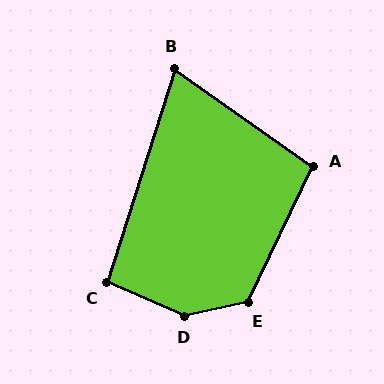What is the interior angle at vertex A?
Approximately 99 degrees (obtuse).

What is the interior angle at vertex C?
Approximately 96 degrees (obtuse).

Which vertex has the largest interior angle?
D, at approximately 145 degrees.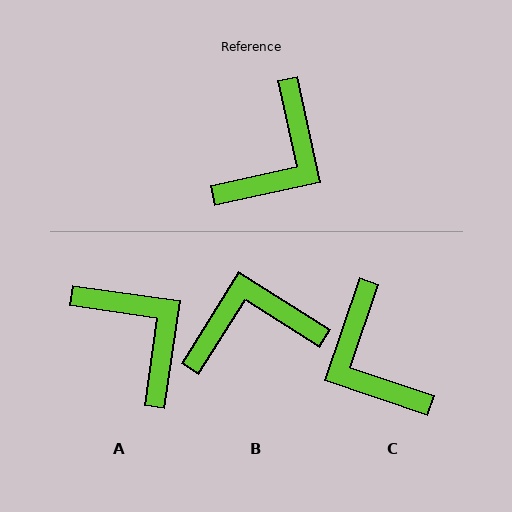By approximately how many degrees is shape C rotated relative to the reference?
Approximately 121 degrees clockwise.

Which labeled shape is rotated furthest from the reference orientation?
B, about 136 degrees away.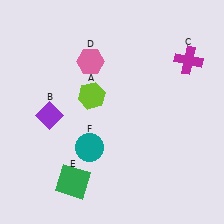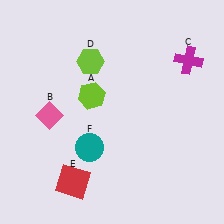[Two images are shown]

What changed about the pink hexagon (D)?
In Image 1, D is pink. In Image 2, it changed to lime.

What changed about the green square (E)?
In Image 1, E is green. In Image 2, it changed to red.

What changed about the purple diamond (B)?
In Image 1, B is purple. In Image 2, it changed to pink.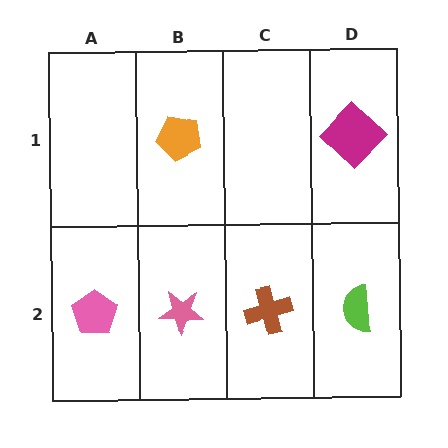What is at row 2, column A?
A pink pentagon.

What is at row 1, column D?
A magenta diamond.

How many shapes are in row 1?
2 shapes.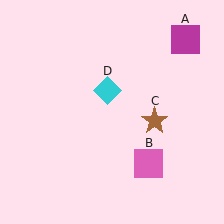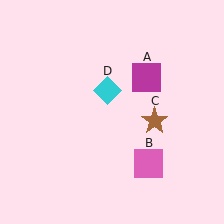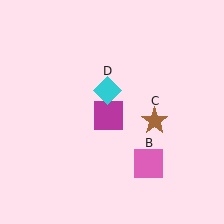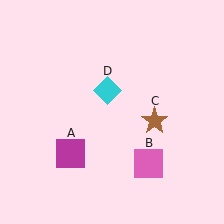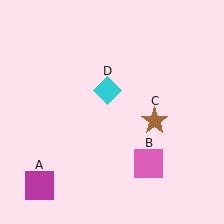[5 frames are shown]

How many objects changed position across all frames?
1 object changed position: magenta square (object A).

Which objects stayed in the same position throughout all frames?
Pink square (object B) and brown star (object C) and cyan diamond (object D) remained stationary.